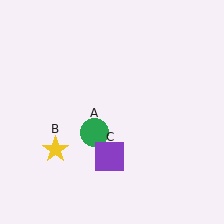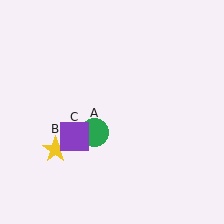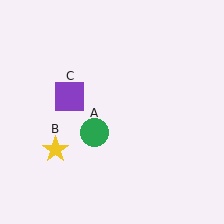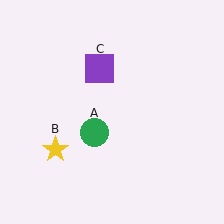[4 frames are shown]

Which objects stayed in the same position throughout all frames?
Green circle (object A) and yellow star (object B) remained stationary.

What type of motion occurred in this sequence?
The purple square (object C) rotated clockwise around the center of the scene.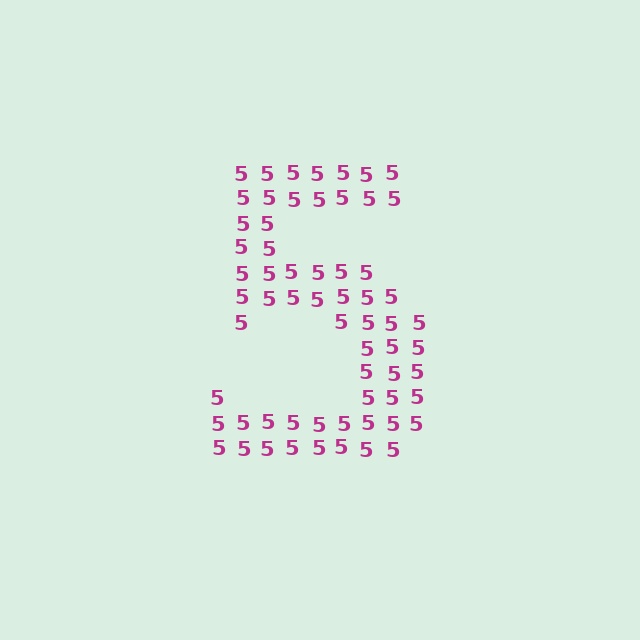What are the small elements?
The small elements are digit 5's.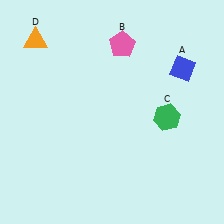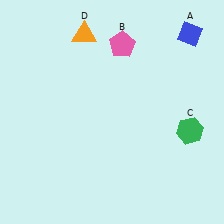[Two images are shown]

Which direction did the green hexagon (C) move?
The green hexagon (C) moved right.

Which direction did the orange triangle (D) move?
The orange triangle (D) moved right.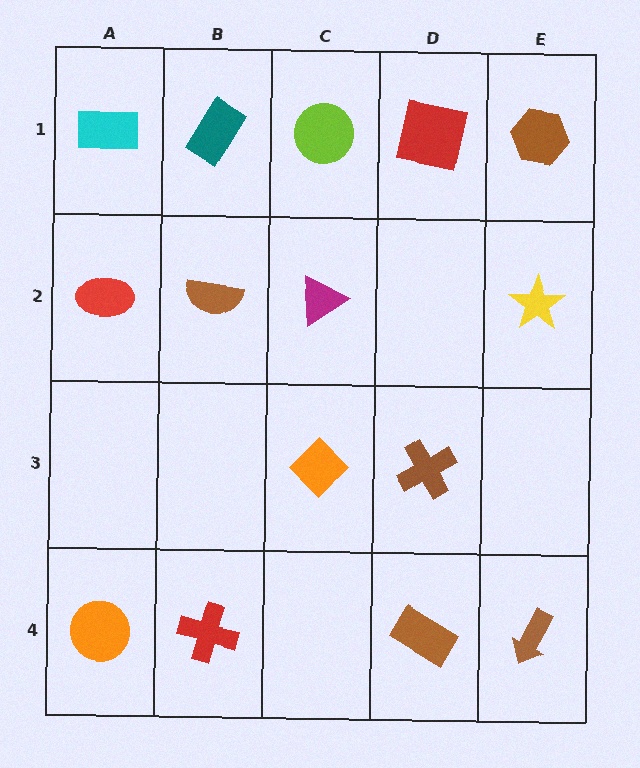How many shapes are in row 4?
4 shapes.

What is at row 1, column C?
A lime circle.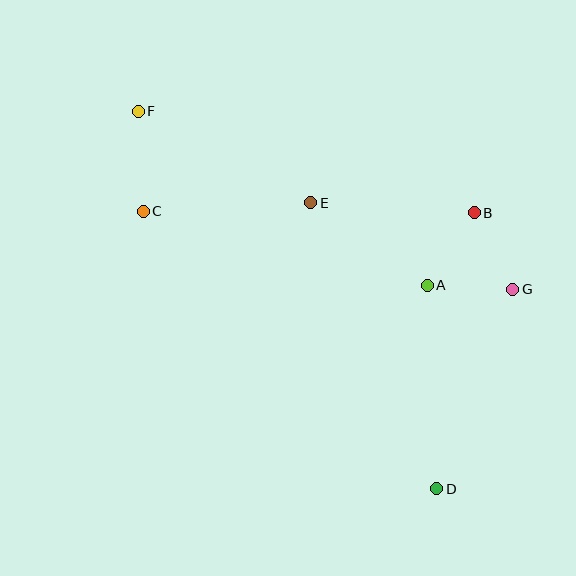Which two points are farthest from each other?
Points D and F are farthest from each other.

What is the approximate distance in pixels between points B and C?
The distance between B and C is approximately 331 pixels.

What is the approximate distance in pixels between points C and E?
The distance between C and E is approximately 168 pixels.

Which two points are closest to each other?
Points A and G are closest to each other.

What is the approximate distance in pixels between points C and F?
The distance between C and F is approximately 100 pixels.